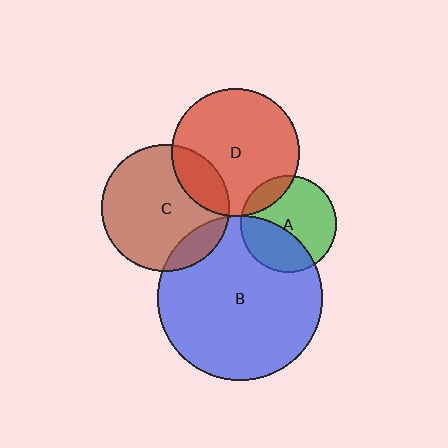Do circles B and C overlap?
Yes.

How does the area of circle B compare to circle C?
Approximately 1.7 times.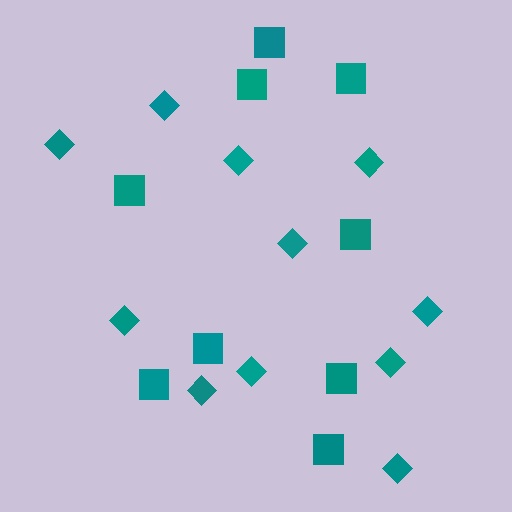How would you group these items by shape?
There are 2 groups: one group of diamonds (11) and one group of squares (9).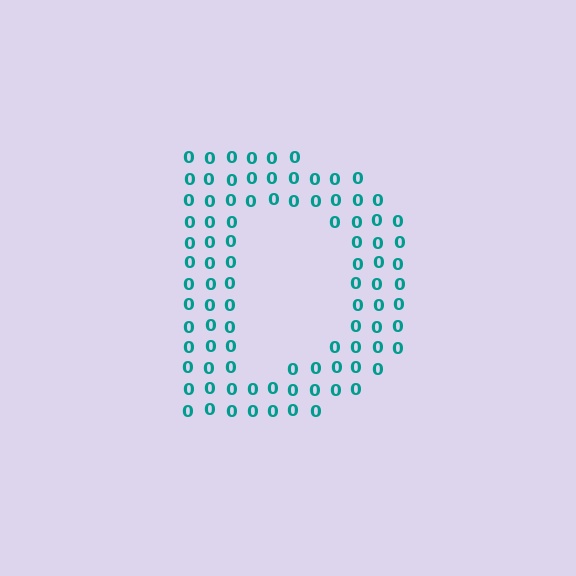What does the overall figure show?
The overall figure shows the letter D.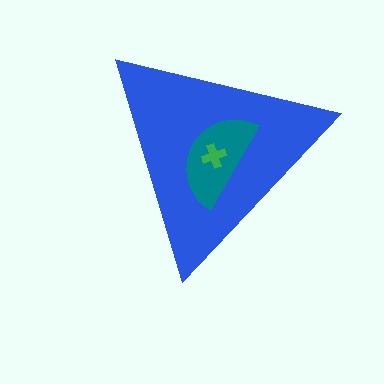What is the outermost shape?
The blue triangle.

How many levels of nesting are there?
3.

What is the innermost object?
The green cross.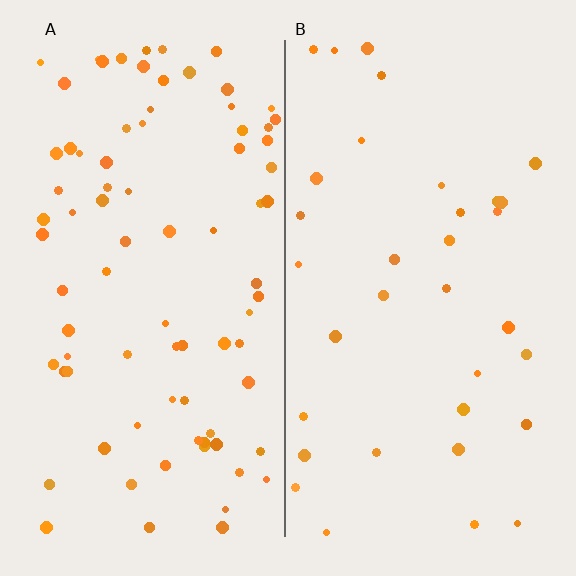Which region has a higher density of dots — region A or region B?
A (the left).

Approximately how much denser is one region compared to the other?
Approximately 2.4× — region A over region B.